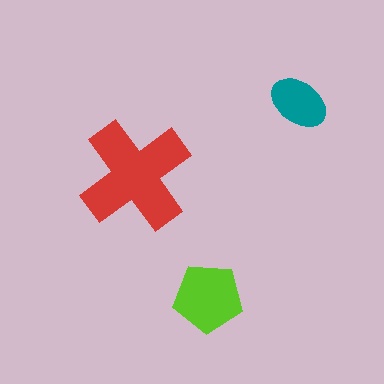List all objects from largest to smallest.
The red cross, the lime pentagon, the teal ellipse.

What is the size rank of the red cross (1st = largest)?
1st.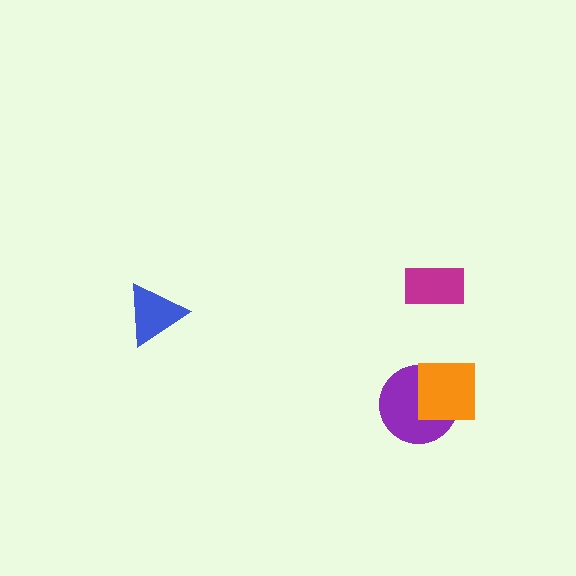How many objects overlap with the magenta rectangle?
0 objects overlap with the magenta rectangle.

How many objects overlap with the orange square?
1 object overlaps with the orange square.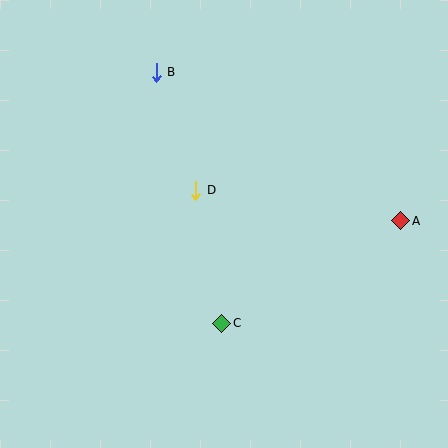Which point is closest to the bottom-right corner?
Point A is closest to the bottom-right corner.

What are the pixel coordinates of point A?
Point A is at (401, 221).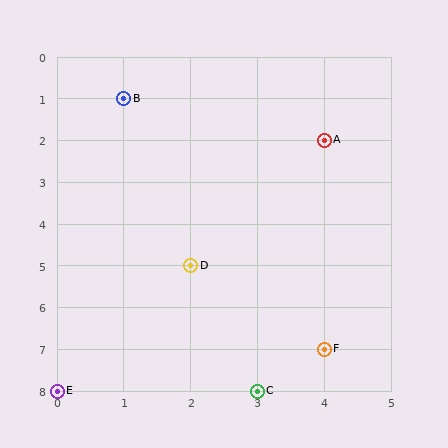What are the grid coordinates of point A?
Point A is at grid coordinates (4, 2).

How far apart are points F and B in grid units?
Points F and B are 3 columns and 6 rows apart (about 6.7 grid units diagonally).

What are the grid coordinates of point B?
Point B is at grid coordinates (1, 1).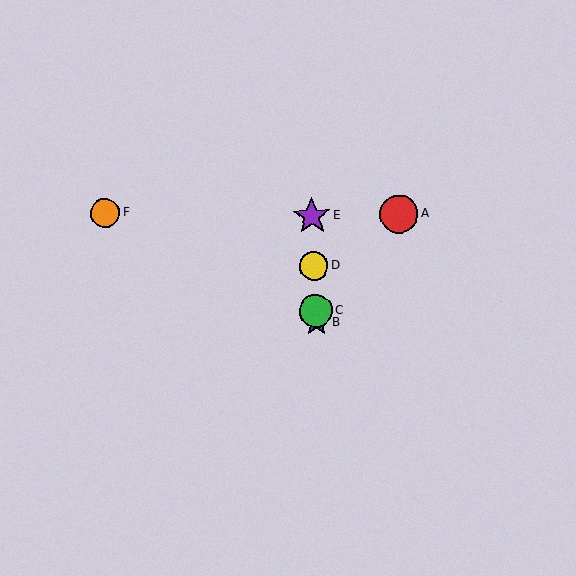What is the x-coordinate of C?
Object C is at x≈315.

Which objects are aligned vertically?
Objects B, C, D, E are aligned vertically.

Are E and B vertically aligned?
Yes, both are at x≈312.